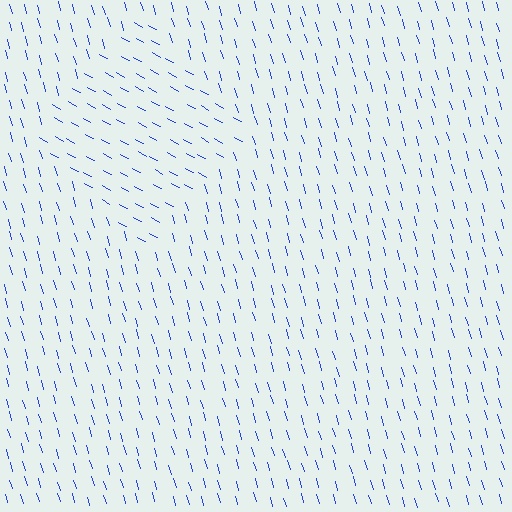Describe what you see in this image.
The image is filled with small blue line segments. A diamond region in the image has lines oriented differently from the surrounding lines, creating a visible texture boundary.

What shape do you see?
I see a diamond.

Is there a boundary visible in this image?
Yes, there is a texture boundary formed by a change in line orientation.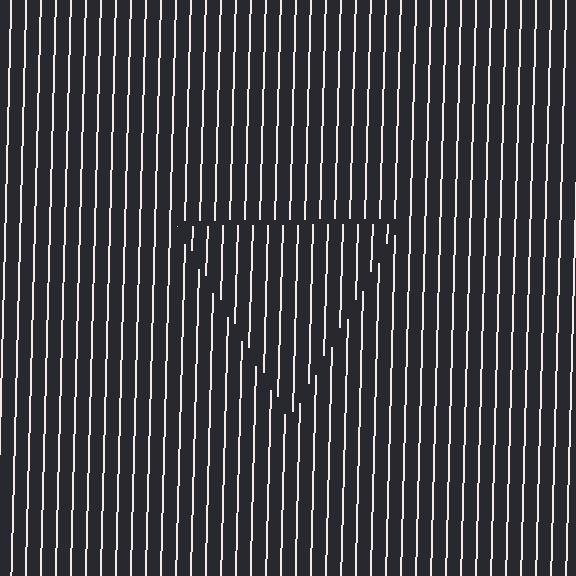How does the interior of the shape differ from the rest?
The interior of the shape contains the same grating, shifted by half a period — the contour is defined by the phase discontinuity where line-ends from the inner and outer gratings abut.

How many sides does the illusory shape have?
3 sides — the line-ends trace a triangle.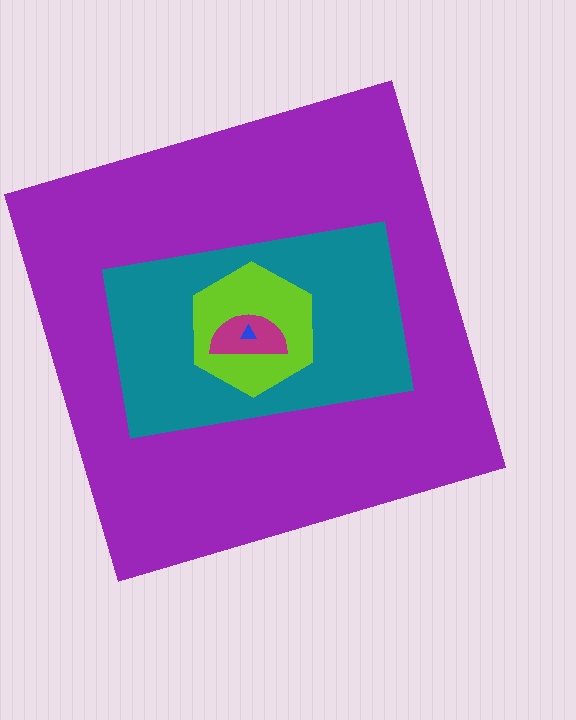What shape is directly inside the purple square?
The teal rectangle.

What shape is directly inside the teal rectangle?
The lime hexagon.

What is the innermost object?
The blue triangle.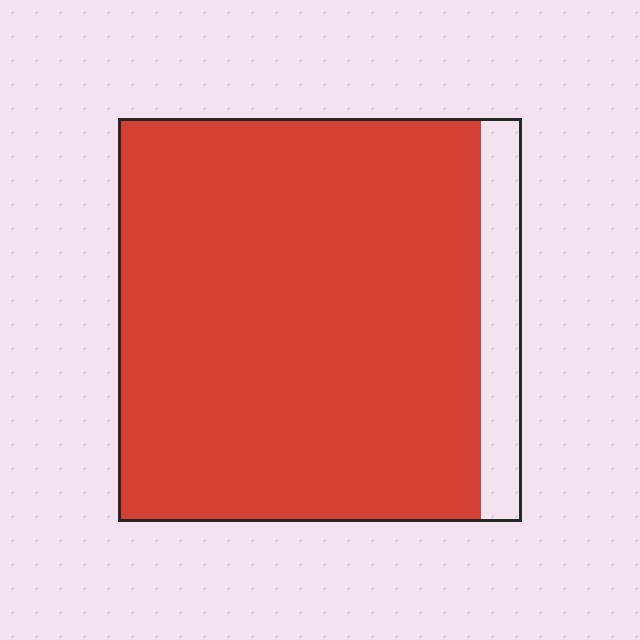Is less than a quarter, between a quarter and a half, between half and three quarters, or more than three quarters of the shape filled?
More than three quarters.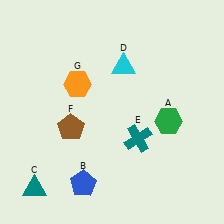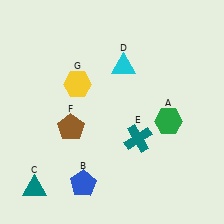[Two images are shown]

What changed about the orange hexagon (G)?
In Image 1, G is orange. In Image 2, it changed to yellow.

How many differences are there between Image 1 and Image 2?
There is 1 difference between the two images.